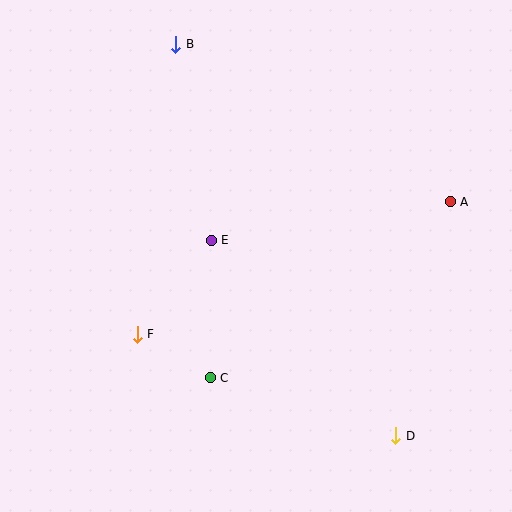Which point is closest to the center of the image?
Point E at (211, 240) is closest to the center.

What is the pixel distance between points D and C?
The distance between D and C is 195 pixels.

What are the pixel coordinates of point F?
Point F is at (137, 334).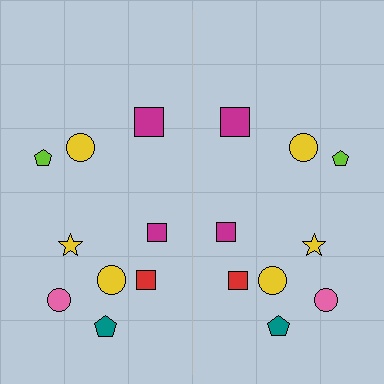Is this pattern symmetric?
Yes, this pattern has bilateral (reflection) symmetry.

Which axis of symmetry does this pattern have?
The pattern has a vertical axis of symmetry running through the center of the image.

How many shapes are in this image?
There are 18 shapes in this image.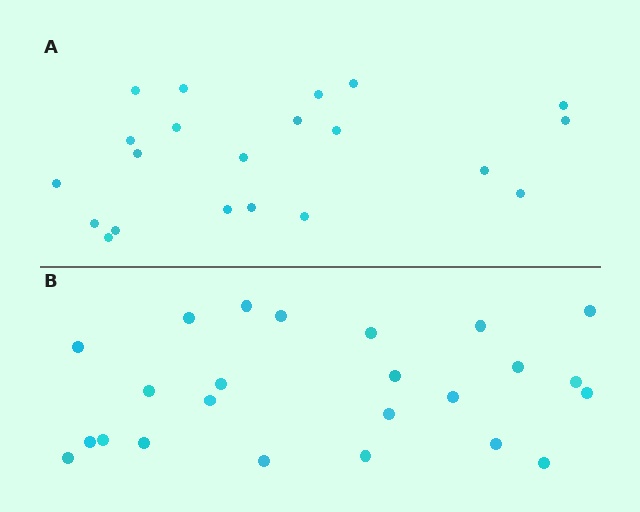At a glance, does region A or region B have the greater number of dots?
Region B (the bottom region) has more dots.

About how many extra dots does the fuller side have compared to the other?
Region B has just a few more — roughly 2 or 3 more dots than region A.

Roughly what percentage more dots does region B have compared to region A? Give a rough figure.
About 15% more.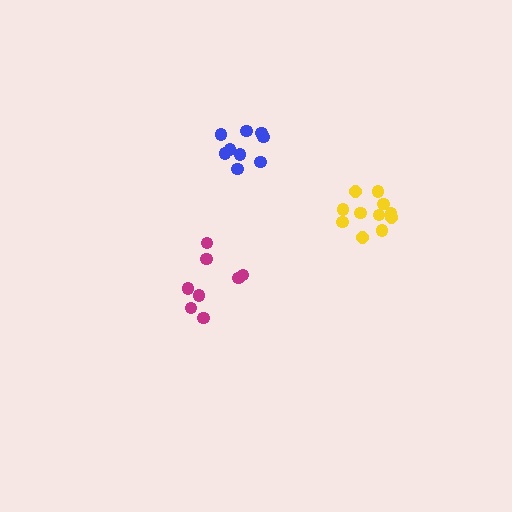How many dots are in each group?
Group 1: 8 dots, Group 2: 11 dots, Group 3: 10 dots (29 total).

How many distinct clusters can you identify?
There are 3 distinct clusters.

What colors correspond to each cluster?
The clusters are colored: magenta, yellow, blue.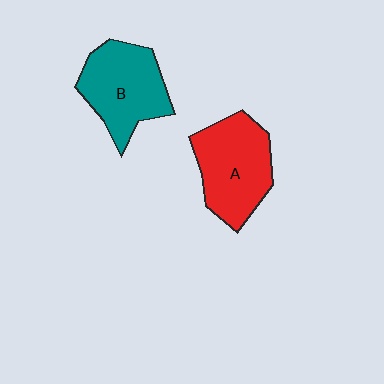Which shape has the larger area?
Shape A (red).